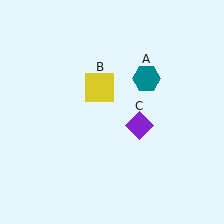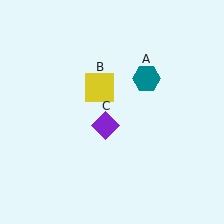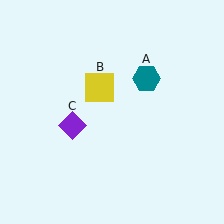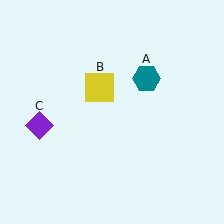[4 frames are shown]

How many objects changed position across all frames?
1 object changed position: purple diamond (object C).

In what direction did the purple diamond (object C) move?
The purple diamond (object C) moved left.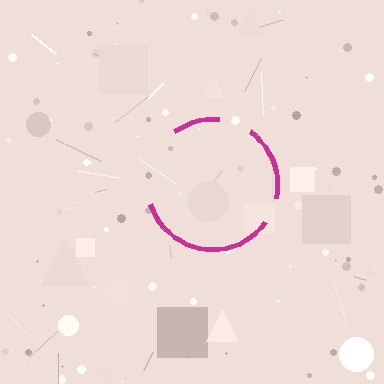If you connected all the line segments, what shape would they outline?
They would outline a circle.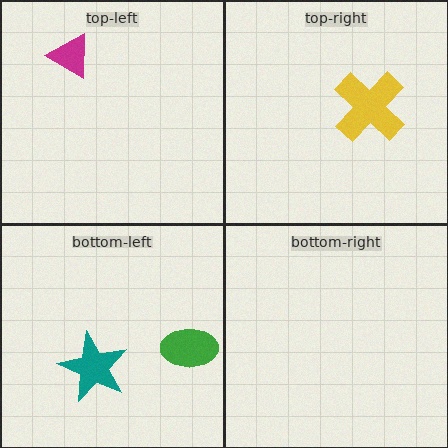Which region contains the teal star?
The bottom-left region.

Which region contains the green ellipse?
The bottom-left region.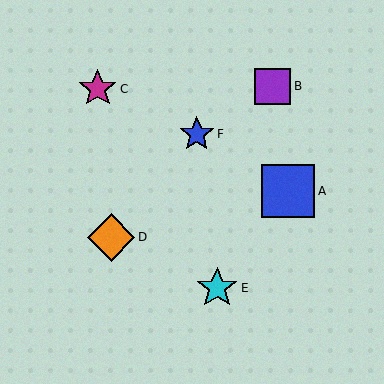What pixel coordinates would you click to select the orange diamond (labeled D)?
Click at (111, 237) to select the orange diamond D.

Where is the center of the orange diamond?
The center of the orange diamond is at (111, 237).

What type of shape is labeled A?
Shape A is a blue square.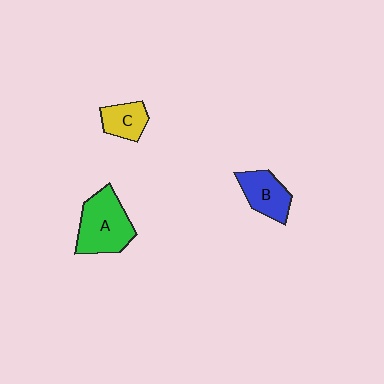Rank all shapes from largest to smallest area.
From largest to smallest: A (green), B (blue), C (yellow).